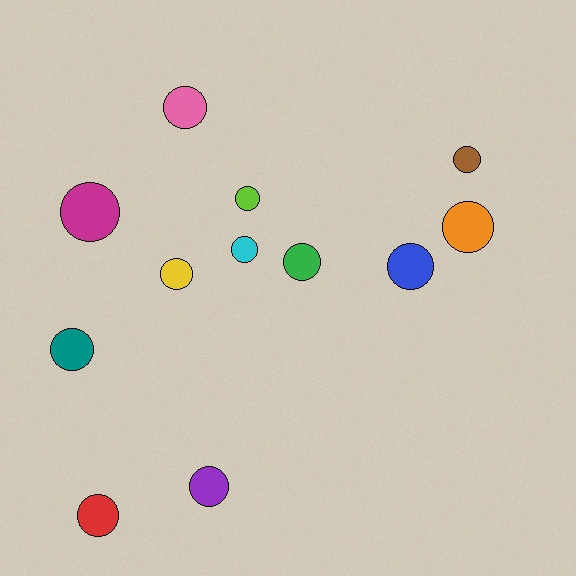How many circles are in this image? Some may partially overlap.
There are 12 circles.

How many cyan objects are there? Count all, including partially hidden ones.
There is 1 cyan object.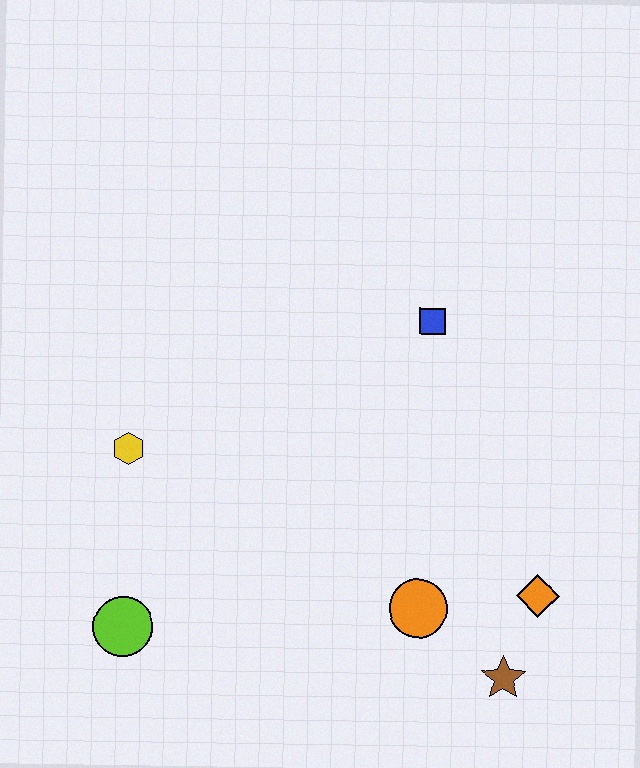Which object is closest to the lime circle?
The yellow hexagon is closest to the lime circle.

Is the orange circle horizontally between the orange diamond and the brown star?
No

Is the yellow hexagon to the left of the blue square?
Yes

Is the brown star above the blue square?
No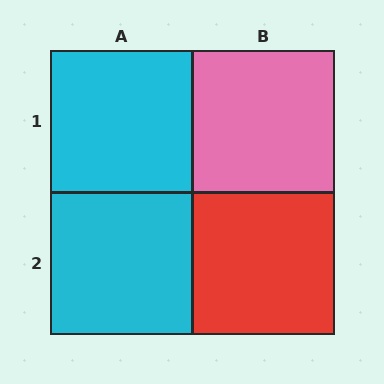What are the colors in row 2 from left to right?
Cyan, red.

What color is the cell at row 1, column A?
Cyan.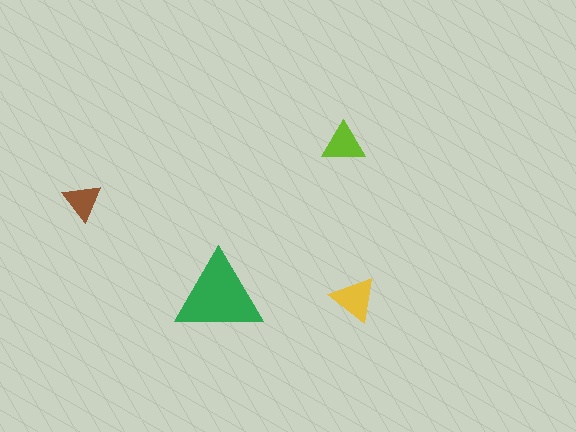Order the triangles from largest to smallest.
the green one, the yellow one, the lime one, the brown one.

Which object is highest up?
The lime triangle is topmost.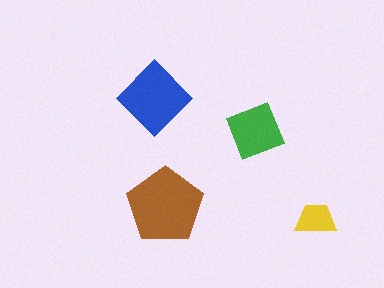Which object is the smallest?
The yellow trapezoid.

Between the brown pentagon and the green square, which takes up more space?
The brown pentagon.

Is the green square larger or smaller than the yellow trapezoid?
Larger.